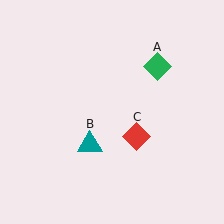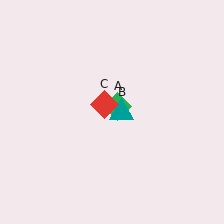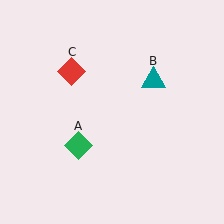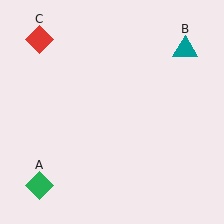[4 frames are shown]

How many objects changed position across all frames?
3 objects changed position: green diamond (object A), teal triangle (object B), red diamond (object C).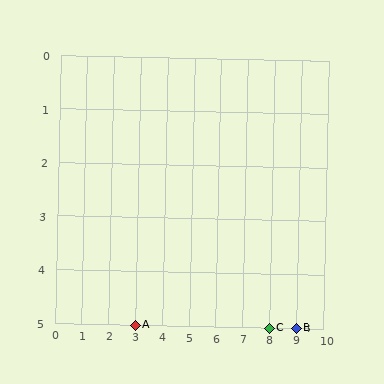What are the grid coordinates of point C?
Point C is at grid coordinates (8, 5).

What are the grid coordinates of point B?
Point B is at grid coordinates (9, 5).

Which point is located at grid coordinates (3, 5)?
Point A is at (3, 5).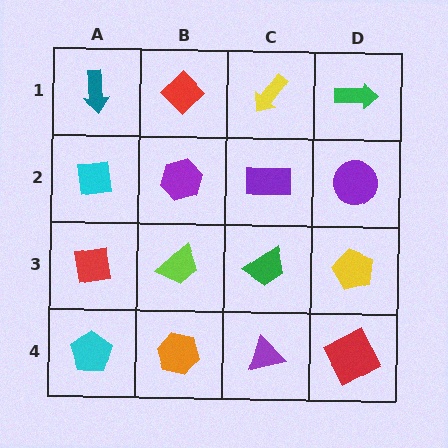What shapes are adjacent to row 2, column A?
A teal arrow (row 1, column A), a red square (row 3, column A), a purple hexagon (row 2, column B).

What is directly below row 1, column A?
A cyan square.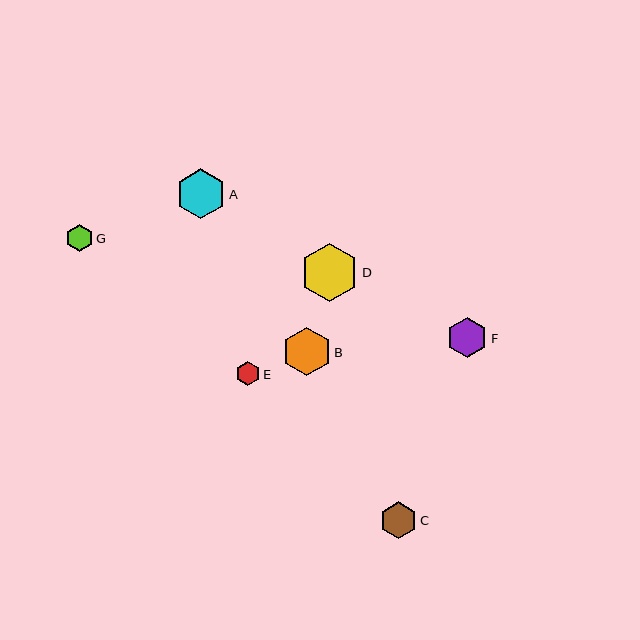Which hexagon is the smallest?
Hexagon E is the smallest with a size of approximately 24 pixels.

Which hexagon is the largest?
Hexagon D is the largest with a size of approximately 58 pixels.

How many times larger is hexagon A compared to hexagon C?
Hexagon A is approximately 1.4 times the size of hexagon C.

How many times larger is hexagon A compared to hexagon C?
Hexagon A is approximately 1.4 times the size of hexagon C.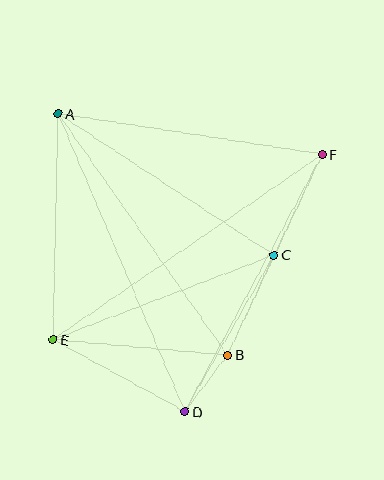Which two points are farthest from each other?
Points E and F are farthest from each other.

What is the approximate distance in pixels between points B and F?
The distance between B and F is approximately 222 pixels.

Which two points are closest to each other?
Points B and D are closest to each other.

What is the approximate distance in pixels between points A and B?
The distance between A and B is approximately 295 pixels.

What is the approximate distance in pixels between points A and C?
The distance between A and C is approximately 259 pixels.